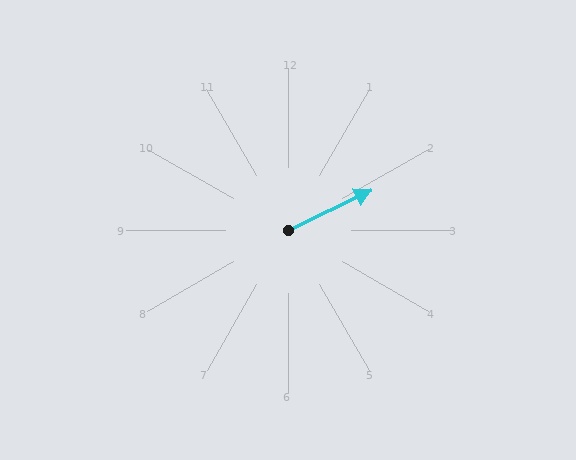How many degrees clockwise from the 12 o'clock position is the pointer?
Approximately 64 degrees.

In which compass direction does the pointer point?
Northeast.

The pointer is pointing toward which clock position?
Roughly 2 o'clock.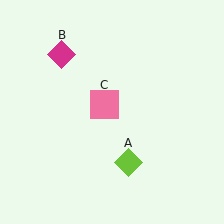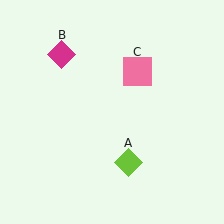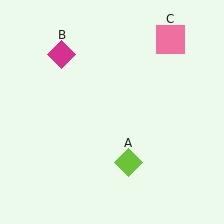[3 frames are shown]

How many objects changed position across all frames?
1 object changed position: pink square (object C).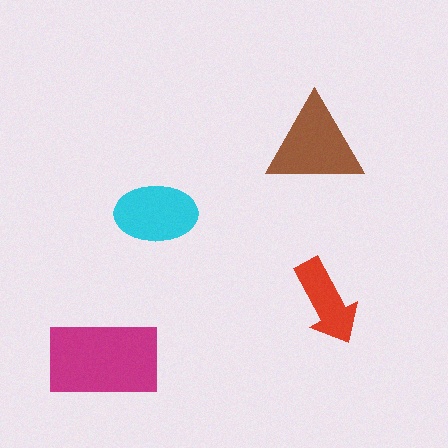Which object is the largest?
The magenta rectangle.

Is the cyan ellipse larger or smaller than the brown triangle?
Smaller.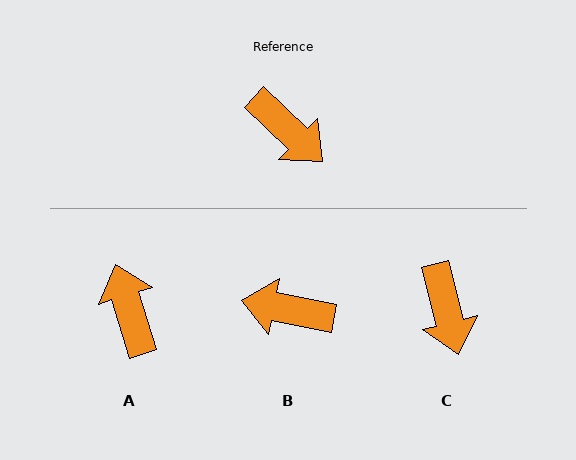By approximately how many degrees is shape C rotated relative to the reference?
Approximately 32 degrees clockwise.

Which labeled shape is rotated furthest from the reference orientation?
A, about 151 degrees away.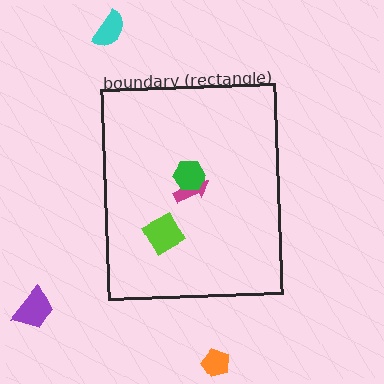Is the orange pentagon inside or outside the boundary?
Outside.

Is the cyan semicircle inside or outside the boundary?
Outside.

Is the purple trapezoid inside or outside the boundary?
Outside.